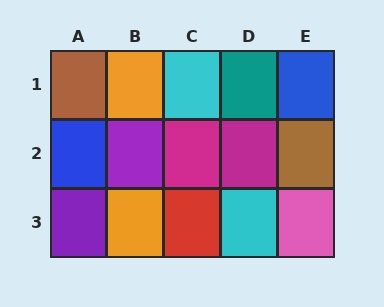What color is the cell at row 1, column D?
Teal.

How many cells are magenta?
2 cells are magenta.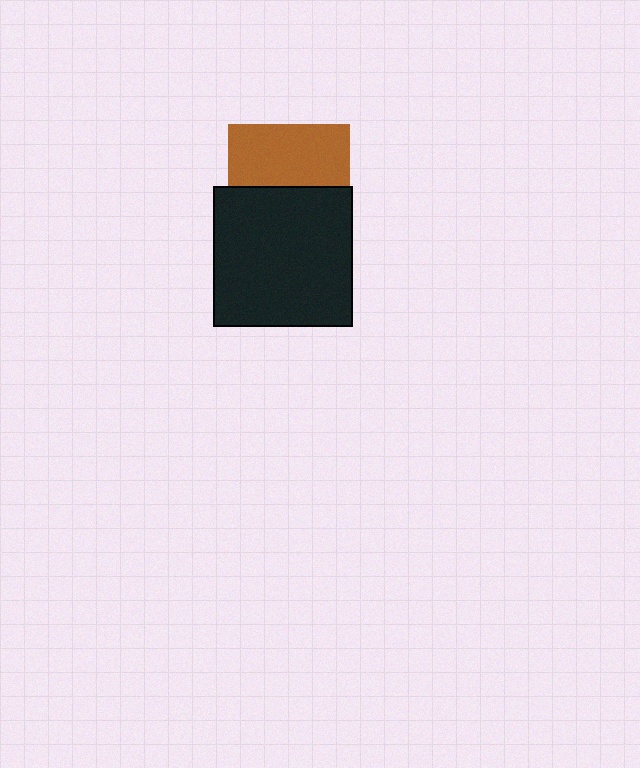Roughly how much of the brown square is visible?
About half of it is visible (roughly 51%).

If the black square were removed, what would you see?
You would see the complete brown square.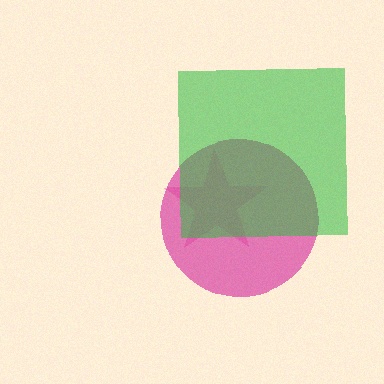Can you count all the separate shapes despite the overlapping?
Yes, there are 3 separate shapes.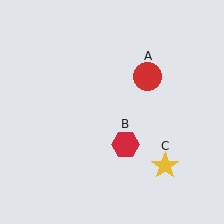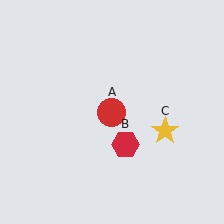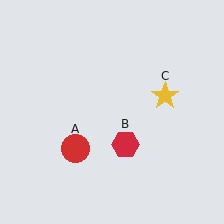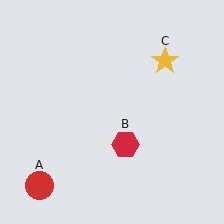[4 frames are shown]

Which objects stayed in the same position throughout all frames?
Red hexagon (object B) remained stationary.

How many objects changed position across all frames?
2 objects changed position: red circle (object A), yellow star (object C).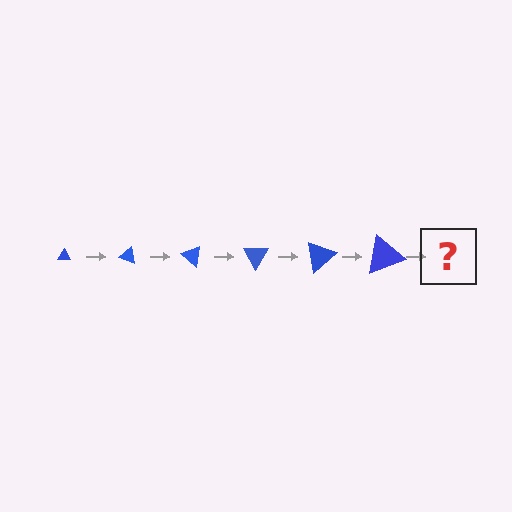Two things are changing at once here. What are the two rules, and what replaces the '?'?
The two rules are that the triangle grows larger each step and it rotates 20 degrees each step. The '?' should be a triangle, larger than the previous one and rotated 120 degrees from the start.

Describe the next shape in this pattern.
It should be a triangle, larger than the previous one and rotated 120 degrees from the start.